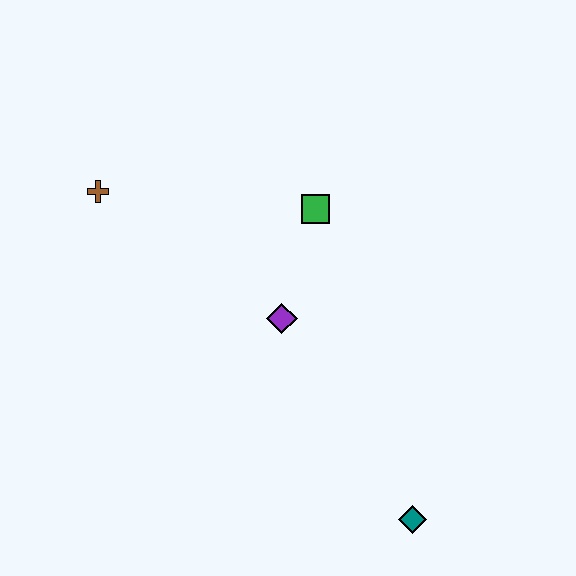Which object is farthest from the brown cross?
The teal diamond is farthest from the brown cross.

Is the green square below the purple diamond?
No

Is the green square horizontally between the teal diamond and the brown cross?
Yes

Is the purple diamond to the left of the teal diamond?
Yes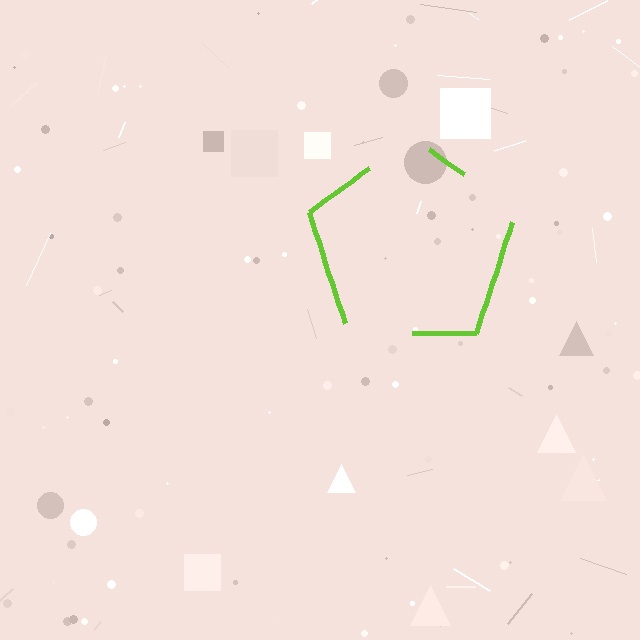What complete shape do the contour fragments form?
The contour fragments form a pentagon.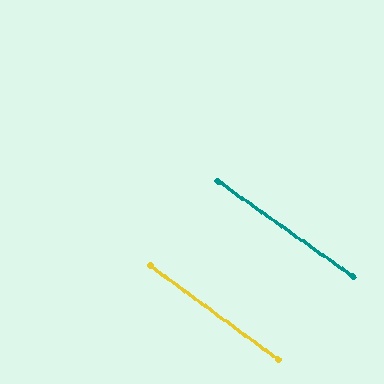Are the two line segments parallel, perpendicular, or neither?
Parallel — their directions differ by only 0.8°.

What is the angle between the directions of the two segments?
Approximately 1 degree.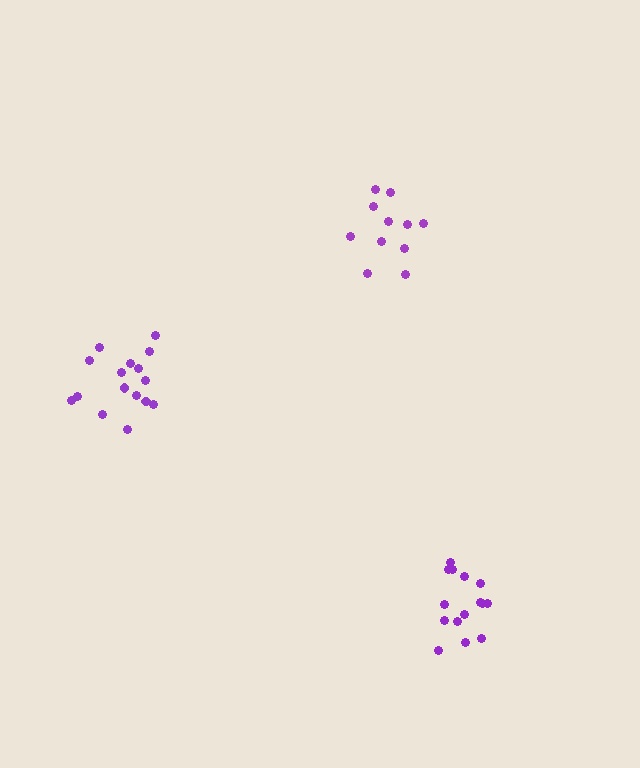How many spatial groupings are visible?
There are 3 spatial groupings.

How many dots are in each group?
Group 1: 16 dots, Group 2: 15 dots, Group 3: 11 dots (42 total).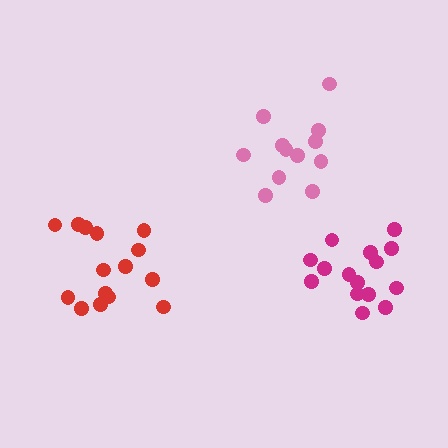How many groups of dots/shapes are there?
There are 3 groups.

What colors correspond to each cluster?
The clusters are colored: pink, red, magenta.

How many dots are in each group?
Group 1: 12 dots, Group 2: 15 dots, Group 3: 15 dots (42 total).